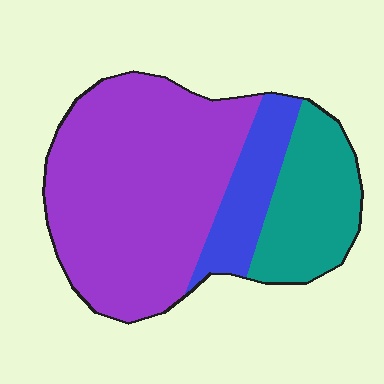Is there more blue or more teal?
Teal.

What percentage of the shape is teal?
Teal takes up less than a quarter of the shape.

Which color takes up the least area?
Blue, at roughly 15%.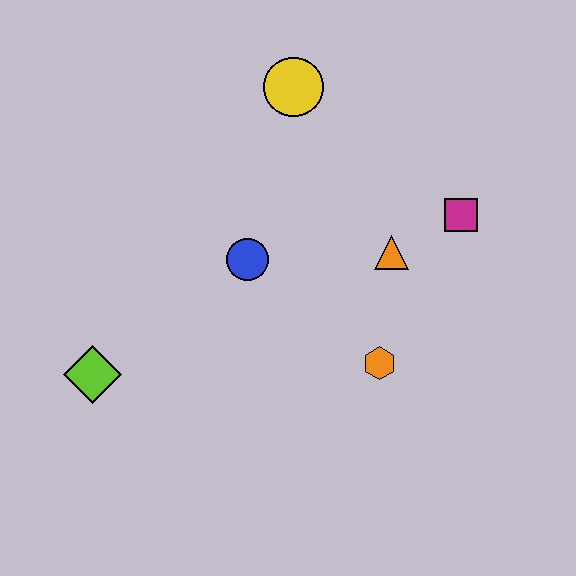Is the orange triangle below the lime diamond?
No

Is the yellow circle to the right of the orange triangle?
No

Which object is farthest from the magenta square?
The lime diamond is farthest from the magenta square.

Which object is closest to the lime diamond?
The blue circle is closest to the lime diamond.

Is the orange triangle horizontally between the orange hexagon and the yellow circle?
No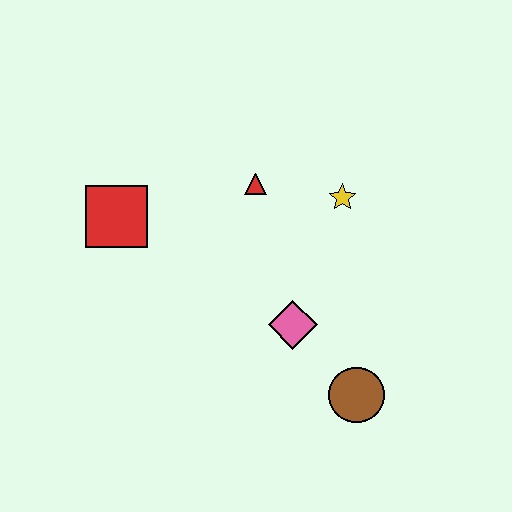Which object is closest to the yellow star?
The red triangle is closest to the yellow star.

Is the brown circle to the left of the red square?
No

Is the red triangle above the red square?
Yes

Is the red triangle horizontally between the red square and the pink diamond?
Yes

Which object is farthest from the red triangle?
The brown circle is farthest from the red triangle.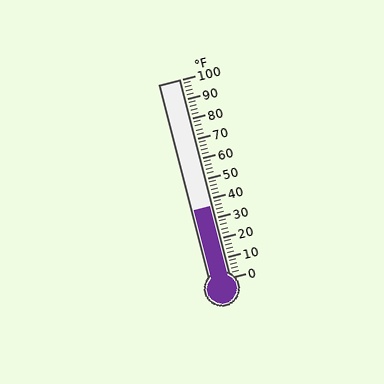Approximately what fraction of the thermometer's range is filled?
The thermometer is filled to approximately 35% of its range.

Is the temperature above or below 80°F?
The temperature is below 80°F.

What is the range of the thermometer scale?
The thermometer scale ranges from 0°F to 100°F.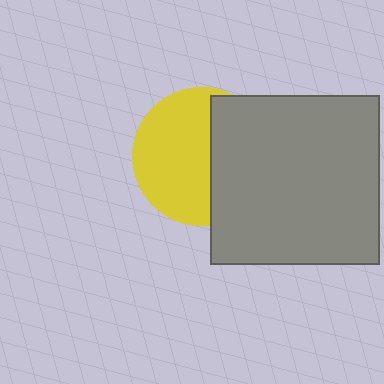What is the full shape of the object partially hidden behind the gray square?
The partially hidden object is a yellow circle.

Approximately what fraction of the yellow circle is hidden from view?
Roughly 42% of the yellow circle is hidden behind the gray square.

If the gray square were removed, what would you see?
You would see the complete yellow circle.